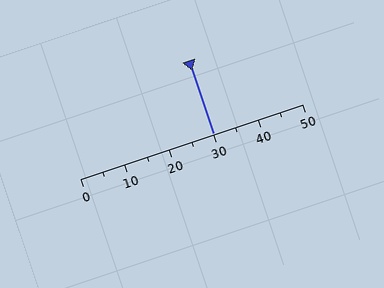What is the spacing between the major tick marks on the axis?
The major ticks are spaced 10 apart.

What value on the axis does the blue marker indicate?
The marker indicates approximately 30.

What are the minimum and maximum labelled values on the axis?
The axis runs from 0 to 50.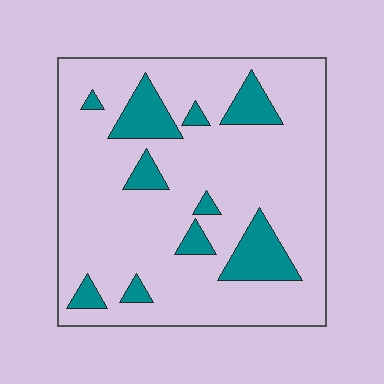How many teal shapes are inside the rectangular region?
10.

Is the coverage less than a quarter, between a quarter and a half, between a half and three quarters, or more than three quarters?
Less than a quarter.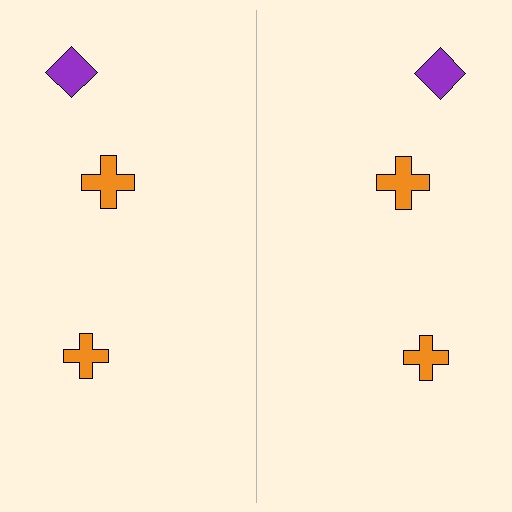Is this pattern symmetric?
Yes, this pattern has bilateral (reflection) symmetry.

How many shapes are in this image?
There are 6 shapes in this image.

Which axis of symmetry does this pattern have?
The pattern has a vertical axis of symmetry running through the center of the image.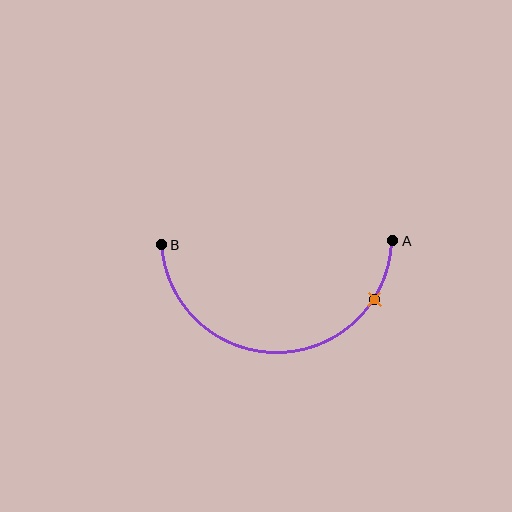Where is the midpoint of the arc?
The arc midpoint is the point on the curve farthest from the straight line joining A and B. It sits below that line.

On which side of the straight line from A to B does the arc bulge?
The arc bulges below the straight line connecting A and B.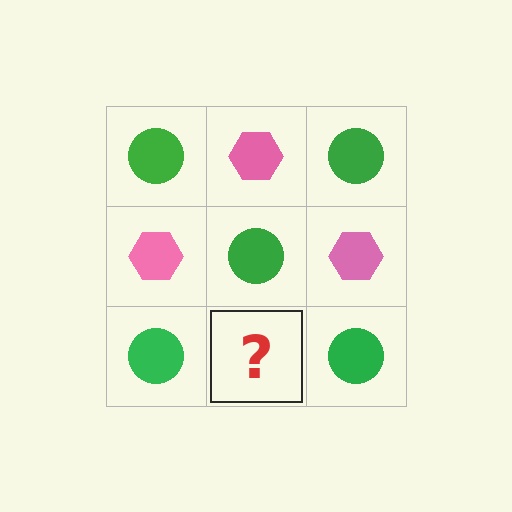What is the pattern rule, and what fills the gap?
The rule is that it alternates green circle and pink hexagon in a checkerboard pattern. The gap should be filled with a pink hexagon.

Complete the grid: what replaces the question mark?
The question mark should be replaced with a pink hexagon.